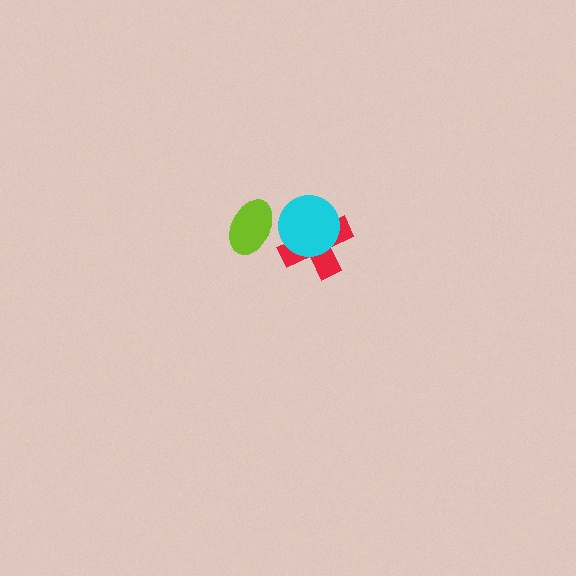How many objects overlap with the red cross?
1 object overlaps with the red cross.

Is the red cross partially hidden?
Yes, it is partially covered by another shape.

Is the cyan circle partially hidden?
No, no other shape covers it.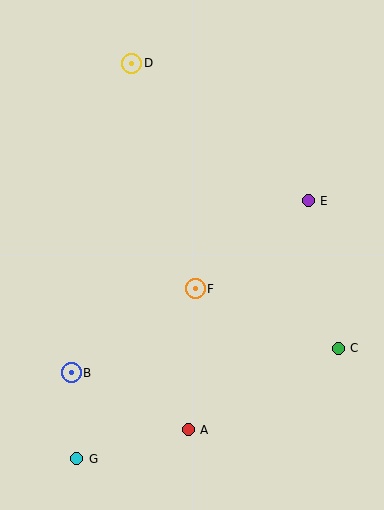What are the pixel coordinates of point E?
Point E is at (308, 201).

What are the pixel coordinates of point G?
Point G is at (77, 459).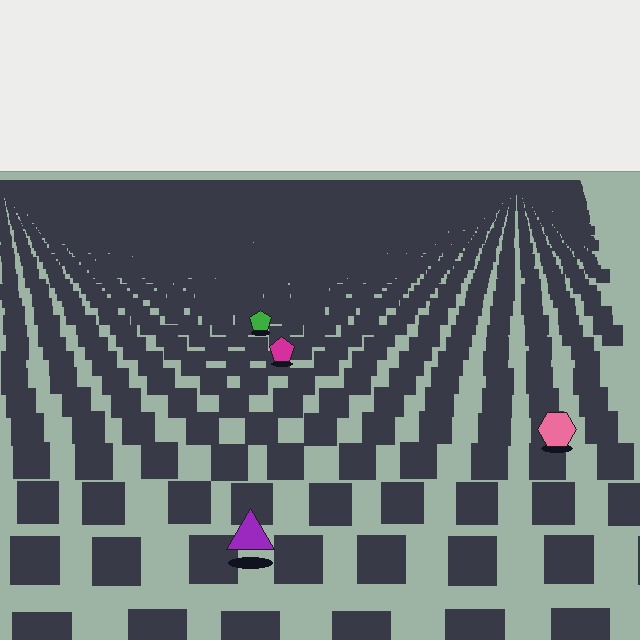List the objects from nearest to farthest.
From nearest to farthest: the purple triangle, the pink hexagon, the magenta pentagon, the green pentagon.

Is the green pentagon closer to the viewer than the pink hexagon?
No. The pink hexagon is closer — you can tell from the texture gradient: the ground texture is coarser near it.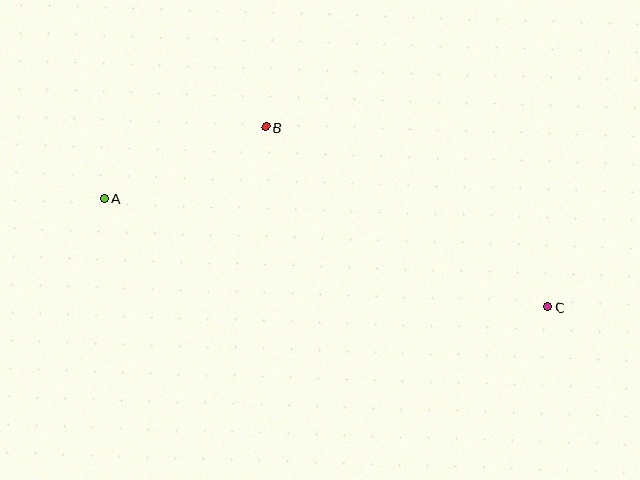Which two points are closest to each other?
Points A and B are closest to each other.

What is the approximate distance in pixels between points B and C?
The distance between B and C is approximately 335 pixels.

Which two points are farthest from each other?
Points A and C are farthest from each other.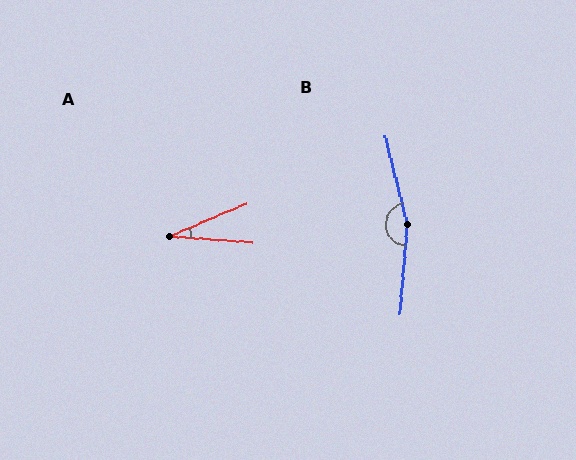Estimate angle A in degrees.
Approximately 27 degrees.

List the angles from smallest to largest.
A (27°), B (162°).